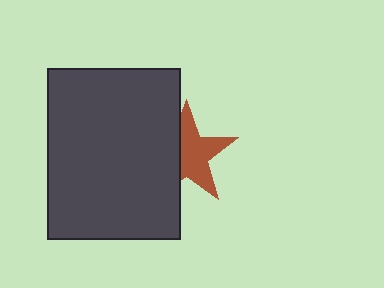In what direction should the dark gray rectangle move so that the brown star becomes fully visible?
The dark gray rectangle should move left. That is the shortest direction to clear the overlap and leave the brown star fully visible.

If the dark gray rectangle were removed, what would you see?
You would see the complete brown star.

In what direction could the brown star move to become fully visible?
The brown star could move right. That would shift it out from behind the dark gray rectangle entirely.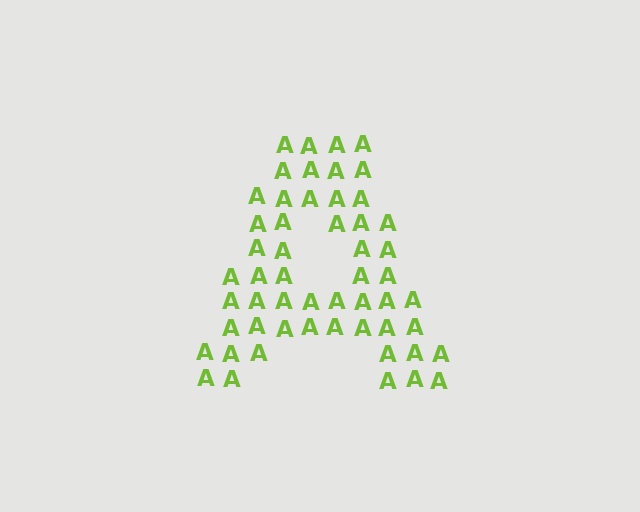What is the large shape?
The large shape is the letter A.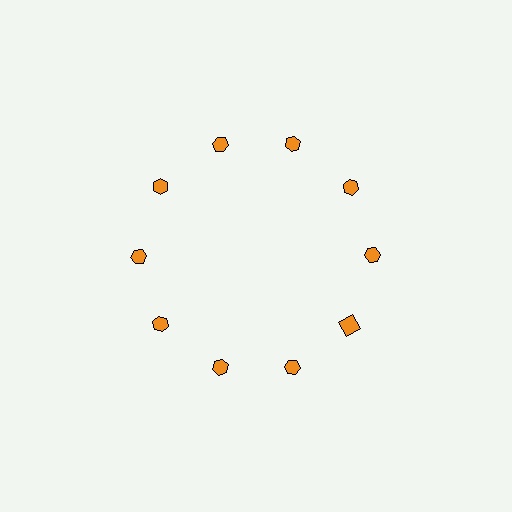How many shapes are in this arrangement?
There are 10 shapes arranged in a ring pattern.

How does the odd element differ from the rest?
It has a different shape: square instead of hexagon.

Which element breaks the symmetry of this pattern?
The orange square at roughly the 4 o'clock position breaks the symmetry. All other shapes are orange hexagons.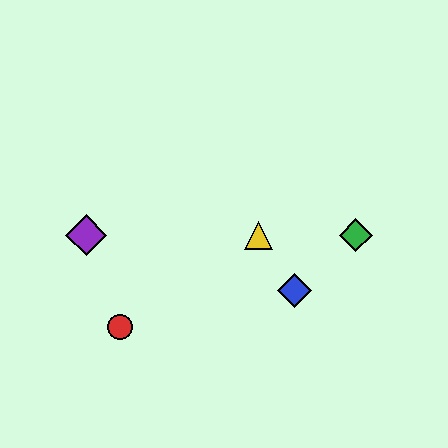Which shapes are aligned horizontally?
The green diamond, the yellow triangle, the purple diamond are aligned horizontally.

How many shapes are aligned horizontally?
3 shapes (the green diamond, the yellow triangle, the purple diamond) are aligned horizontally.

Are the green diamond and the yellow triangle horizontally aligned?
Yes, both are at y≈235.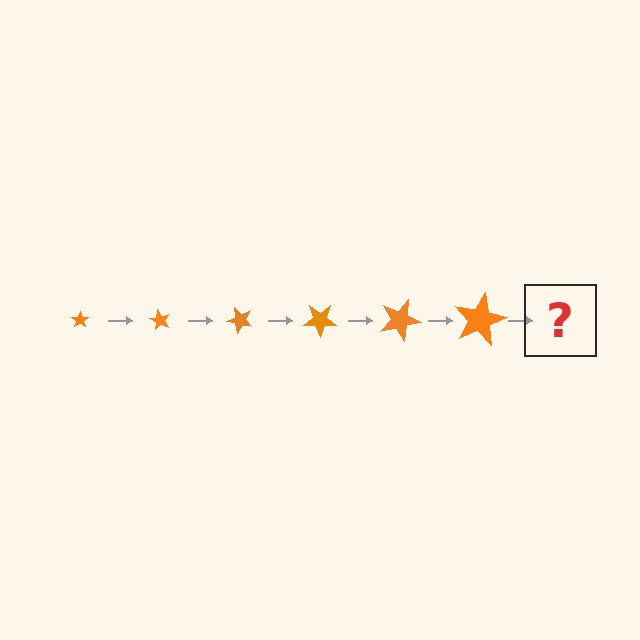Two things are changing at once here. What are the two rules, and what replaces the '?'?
The two rules are that the star grows larger each step and it rotates 60 degrees each step. The '?' should be a star, larger than the previous one and rotated 360 degrees from the start.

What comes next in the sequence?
The next element should be a star, larger than the previous one and rotated 360 degrees from the start.